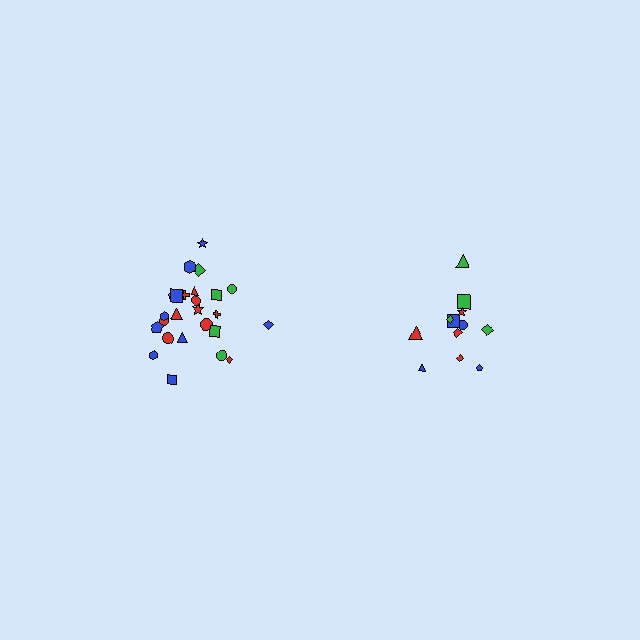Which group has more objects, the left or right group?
The left group.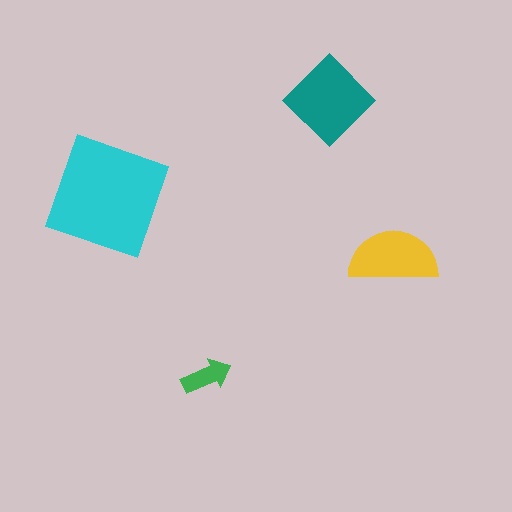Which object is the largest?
The cyan square.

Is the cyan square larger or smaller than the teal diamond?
Larger.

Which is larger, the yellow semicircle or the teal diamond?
The teal diamond.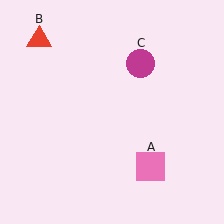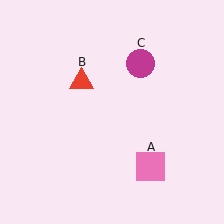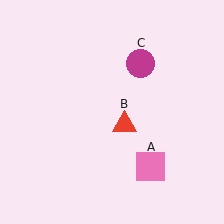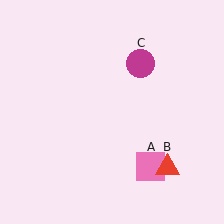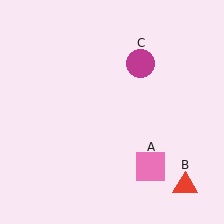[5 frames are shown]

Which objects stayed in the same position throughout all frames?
Pink square (object A) and magenta circle (object C) remained stationary.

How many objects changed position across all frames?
1 object changed position: red triangle (object B).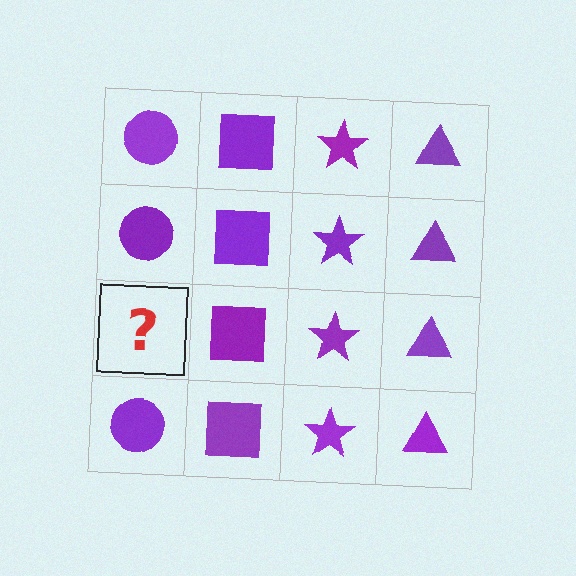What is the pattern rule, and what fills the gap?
The rule is that each column has a consistent shape. The gap should be filled with a purple circle.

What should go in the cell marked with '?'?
The missing cell should contain a purple circle.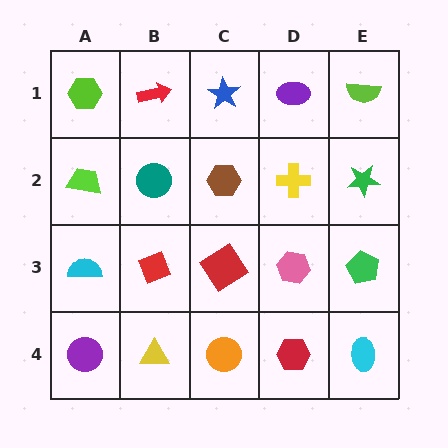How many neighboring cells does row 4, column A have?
2.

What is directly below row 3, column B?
A yellow triangle.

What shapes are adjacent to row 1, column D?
A yellow cross (row 2, column D), a blue star (row 1, column C), a lime semicircle (row 1, column E).